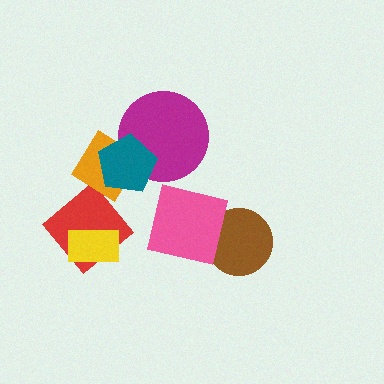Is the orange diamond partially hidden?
Yes, it is partially covered by another shape.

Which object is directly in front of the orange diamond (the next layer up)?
The magenta circle is directly in front of the orange diamond.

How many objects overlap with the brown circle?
1 object overlaps with the brown circle.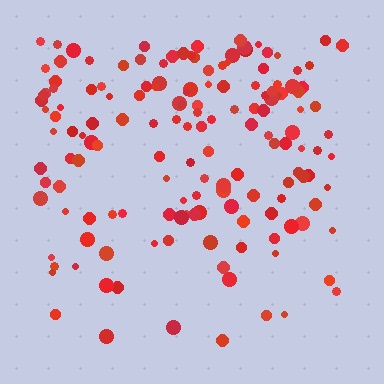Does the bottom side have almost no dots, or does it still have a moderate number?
Still a moderate number, just noticeably fewer than the top.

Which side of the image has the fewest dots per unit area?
The bottom.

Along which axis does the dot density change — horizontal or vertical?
Vertical.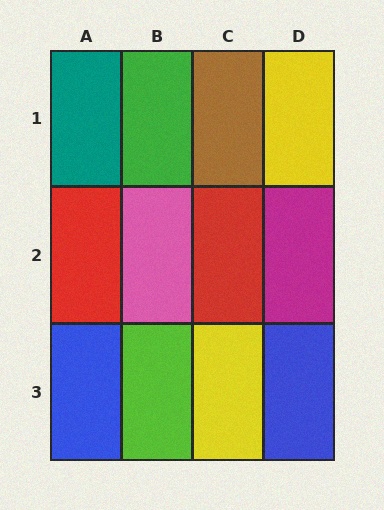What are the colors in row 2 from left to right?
Red, pink, red, magenta.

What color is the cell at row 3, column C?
Yellow.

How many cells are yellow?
2 cells are yellow.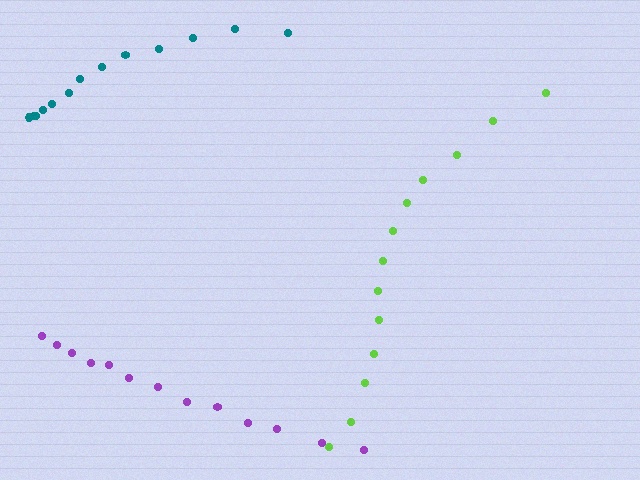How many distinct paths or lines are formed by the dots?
There are 3 distinct paths.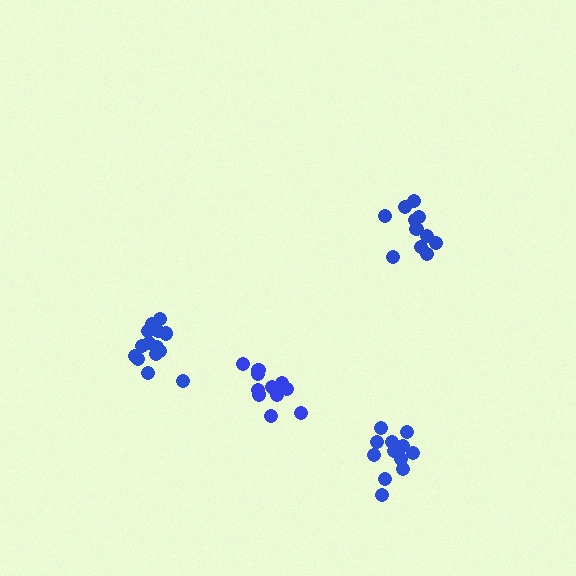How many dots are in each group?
Group 1: 12 dots, Group 2: 12 dots, Group 3: 11 dots, Group 4: 14 dots (49 total).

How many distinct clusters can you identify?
There are 4 distinct clusters.